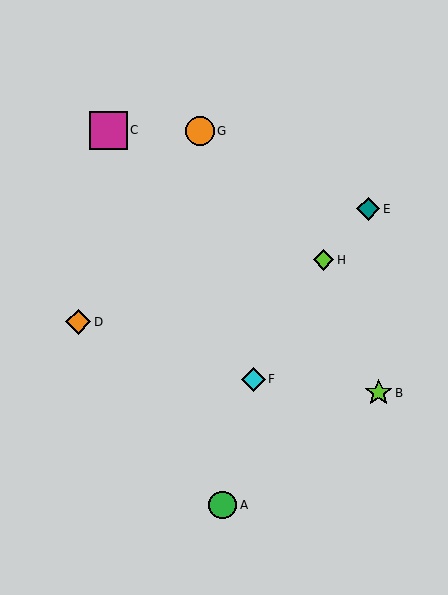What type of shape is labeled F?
Shape F is a cyan diamond.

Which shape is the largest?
The magenta square (labeled C) is the largest.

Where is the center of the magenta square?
The center of the magenta square is at (108, 130).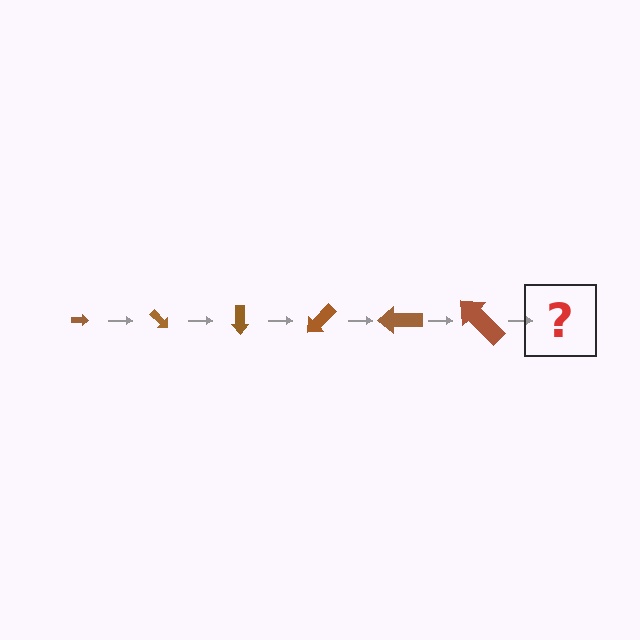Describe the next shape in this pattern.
It should be an arrow, larger than the previous one and rotated 270 degrees from the start.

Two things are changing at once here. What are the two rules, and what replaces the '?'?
The two rules are that the arrow grows larger each step and it rotates 45 degrees each step. The '?' should be an arrow, larger than the previous one and rotated 270 degrees from the start.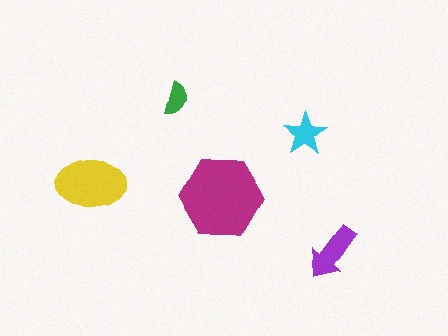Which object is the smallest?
The green semicircle.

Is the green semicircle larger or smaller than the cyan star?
Smaller.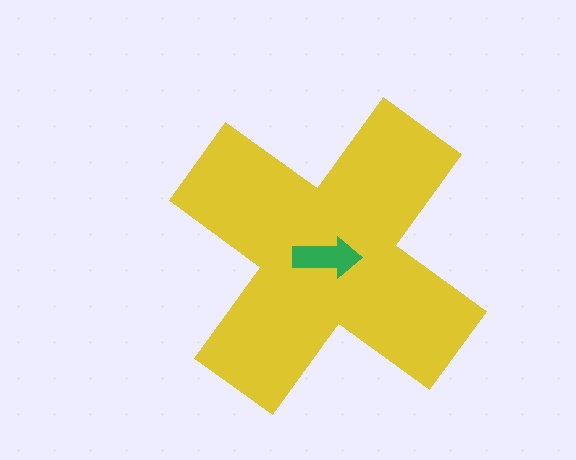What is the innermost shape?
The green arrow.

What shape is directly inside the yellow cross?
The green arrow.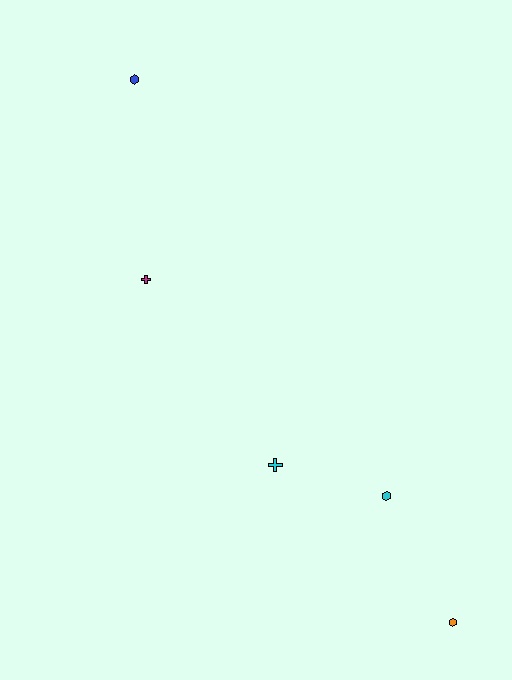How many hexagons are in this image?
There are 3 hexagons.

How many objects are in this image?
There are 5 objects.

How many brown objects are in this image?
There are no brown objects.